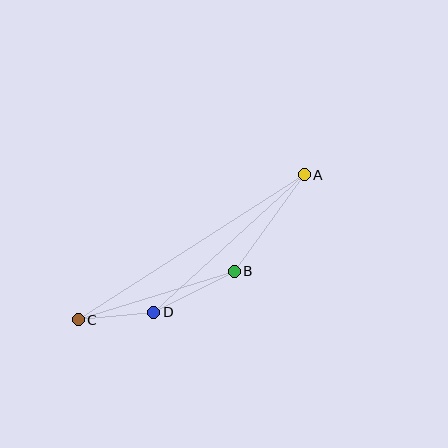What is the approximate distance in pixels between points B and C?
The distance between B and C is approximately 163 pixels.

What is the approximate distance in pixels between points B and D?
The distance between B and D is approximately 90 pixels.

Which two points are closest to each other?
Points C and D are closest to each other.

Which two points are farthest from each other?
Points A and C are farthest from each other.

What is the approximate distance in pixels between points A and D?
The distance between A and D is approximately 204 pixels.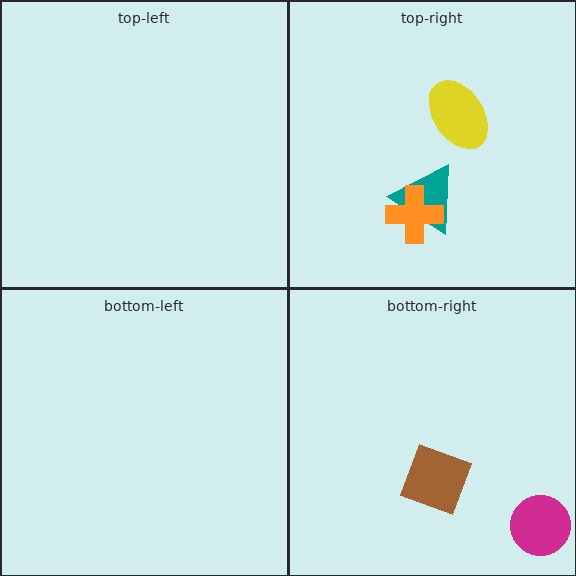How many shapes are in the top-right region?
3.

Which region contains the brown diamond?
The bottom-right region.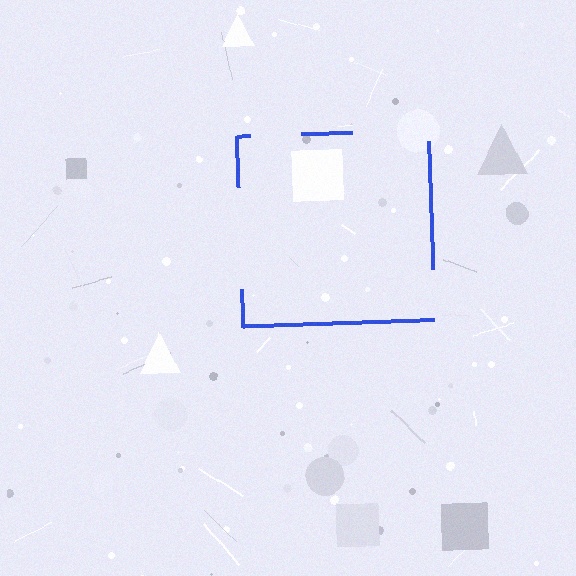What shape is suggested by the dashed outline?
The dashed outline suggests a square.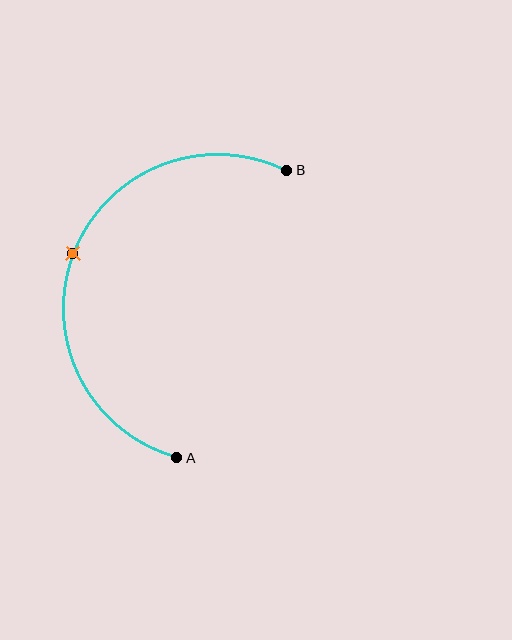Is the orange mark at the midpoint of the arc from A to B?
Yes. The orange mark lies on the arc at equal arc-length from both A and B — it is the arc midpoint.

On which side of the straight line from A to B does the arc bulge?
The arc bulges to the left of the straight line connecting A and B.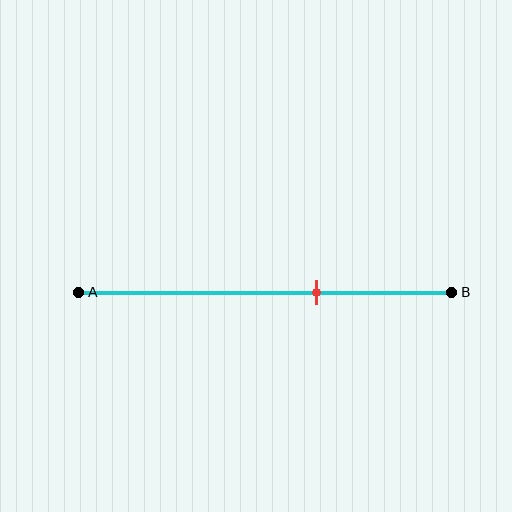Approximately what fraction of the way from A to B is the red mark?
The red mark is approximately 65% of the way from A to B.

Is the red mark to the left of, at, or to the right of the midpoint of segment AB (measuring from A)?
The red mark is to the right of the midpoint of segment AB.